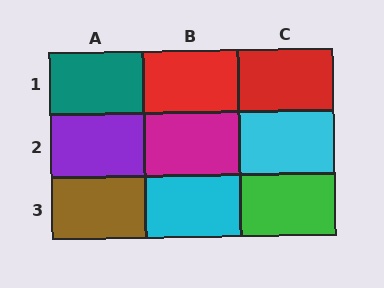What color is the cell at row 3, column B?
Cyan.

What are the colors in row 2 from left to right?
Purple, magenta, cyan.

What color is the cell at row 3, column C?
Green.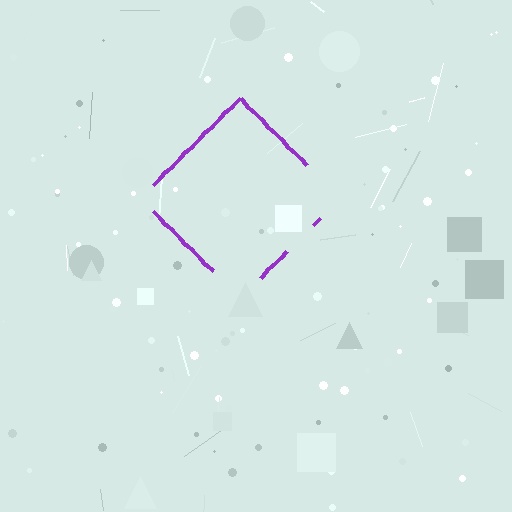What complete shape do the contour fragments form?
The contour fragments form a diamond.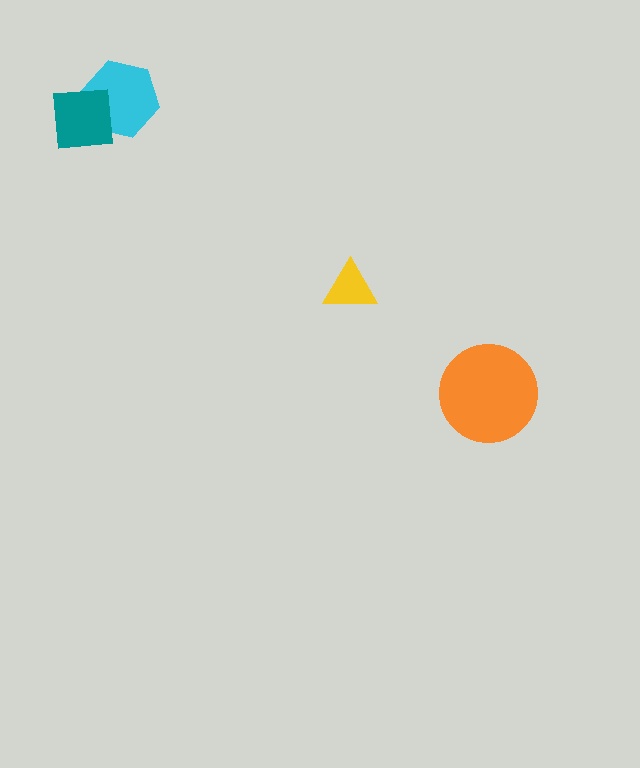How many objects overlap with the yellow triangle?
0 objects overlap with the yellow triangle.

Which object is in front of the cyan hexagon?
The teal square is in front of the cyan hexagon.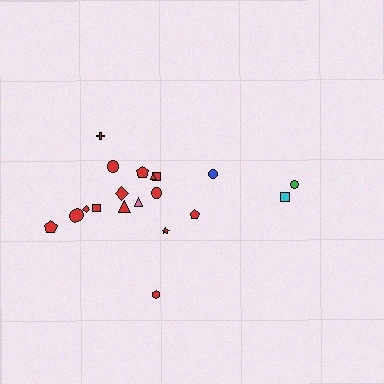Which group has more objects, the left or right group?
The left group.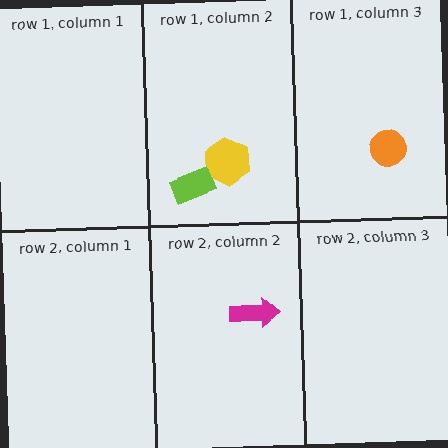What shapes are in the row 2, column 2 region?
The magenta arrow.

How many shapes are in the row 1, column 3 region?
1.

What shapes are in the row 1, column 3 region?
The orange circle.